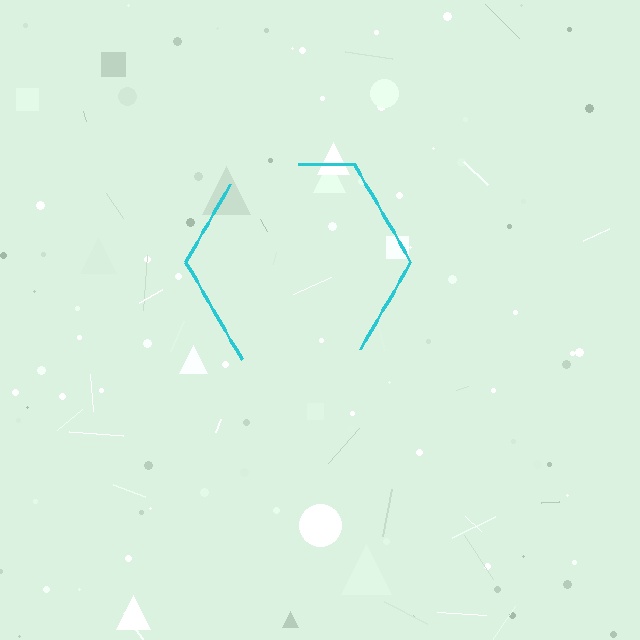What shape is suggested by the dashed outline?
The dashed outline suggests a hexagon.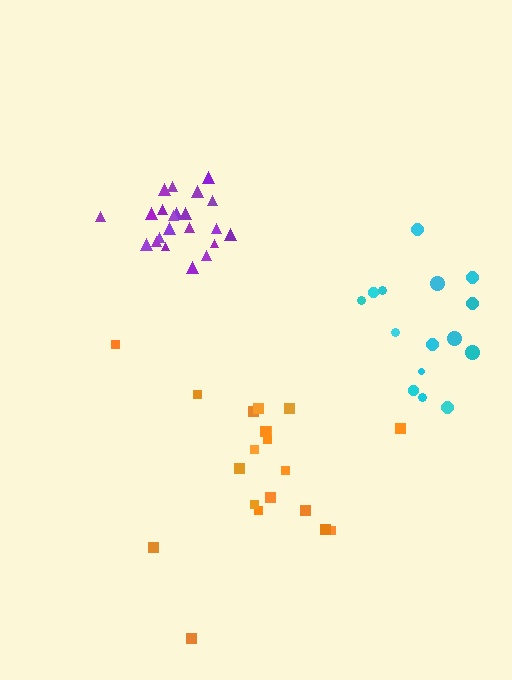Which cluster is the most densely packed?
Purple.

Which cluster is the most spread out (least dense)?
Orange.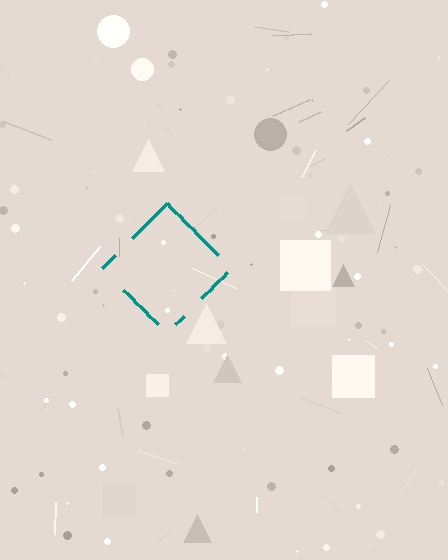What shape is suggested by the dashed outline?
The dashed outline suggests a diamond.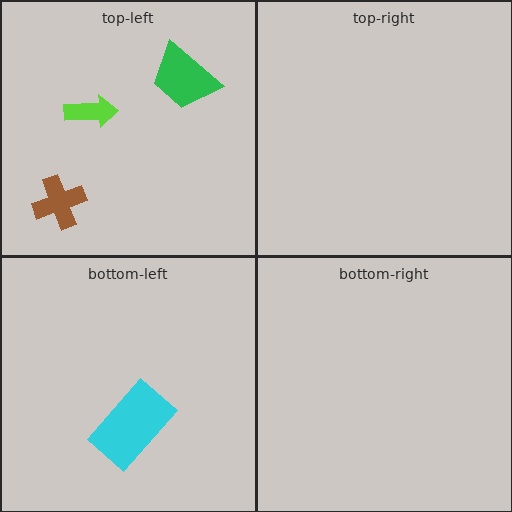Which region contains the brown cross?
The top-left region.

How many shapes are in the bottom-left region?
1.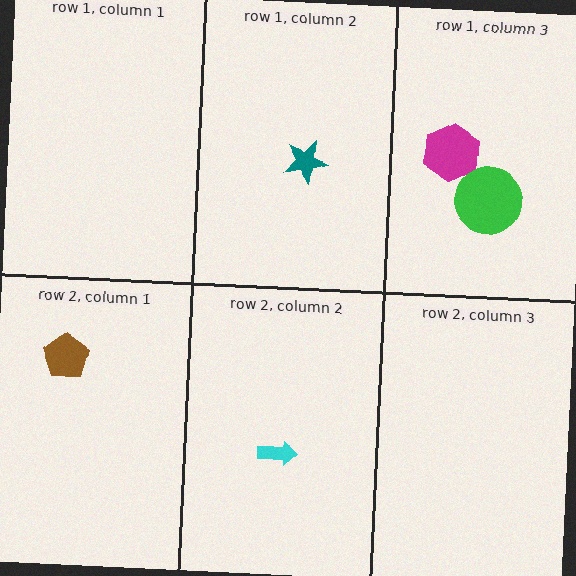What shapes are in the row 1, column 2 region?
The teal star.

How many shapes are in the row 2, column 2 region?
1.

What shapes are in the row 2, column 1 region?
The brown pentagon.